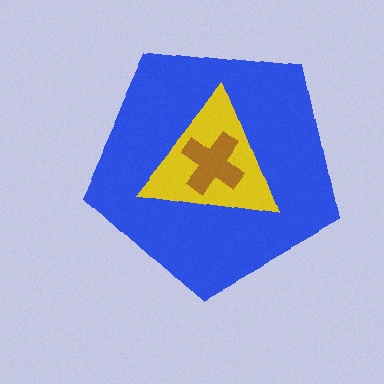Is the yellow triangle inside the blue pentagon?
Yes.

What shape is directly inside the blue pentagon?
The yellow triangle.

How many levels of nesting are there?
3.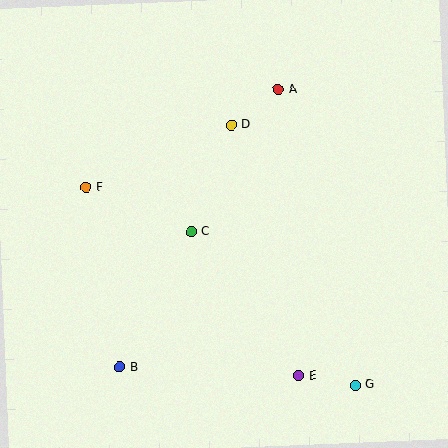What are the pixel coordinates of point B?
Point B is at (120, 367).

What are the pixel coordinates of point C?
Point C is at (191, 232).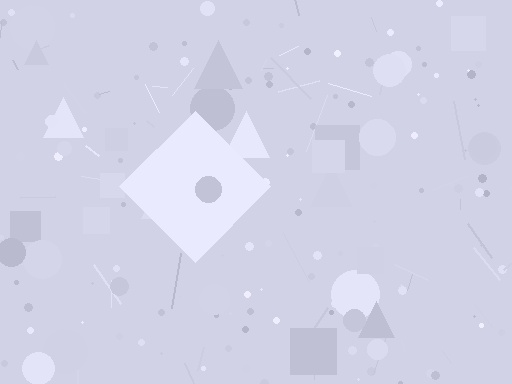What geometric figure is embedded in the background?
A diamond is embedded in the background.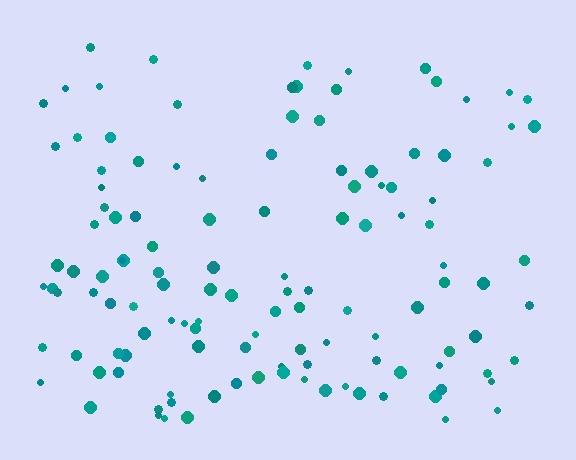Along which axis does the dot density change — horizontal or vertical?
Vertical.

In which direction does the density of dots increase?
From top to bottom, with the bottom side densest.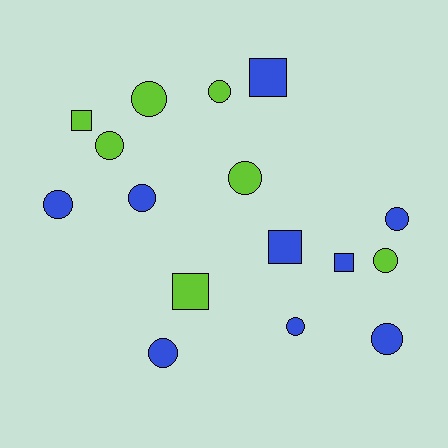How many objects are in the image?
There are 16 objects.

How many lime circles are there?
There are 5 lime circles.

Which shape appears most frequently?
Circle, with 11 objects.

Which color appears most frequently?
Blue, with 9 objects.